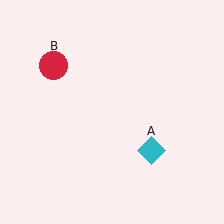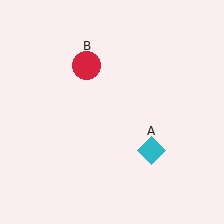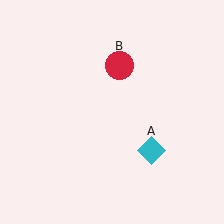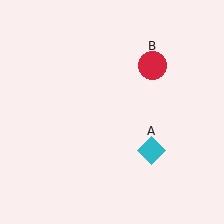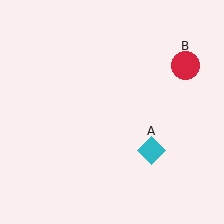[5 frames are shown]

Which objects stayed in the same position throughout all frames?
Cyan diamond (object A) remained stationary.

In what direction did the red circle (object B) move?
The red circle (object B) moved right.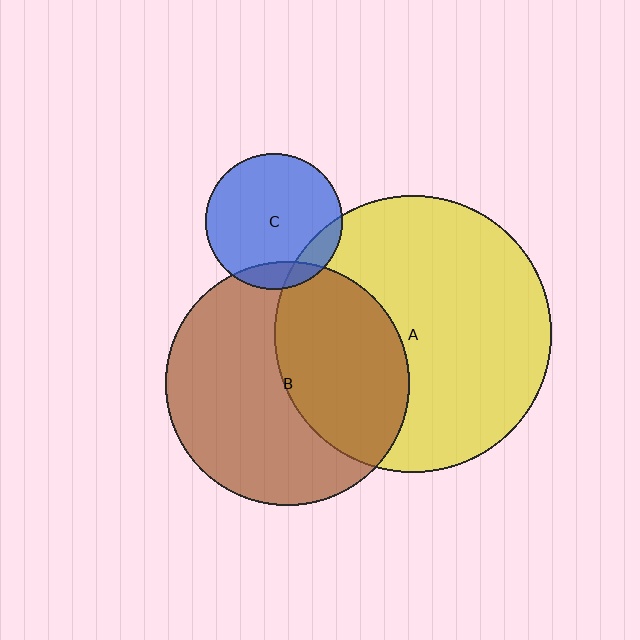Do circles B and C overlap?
Yes.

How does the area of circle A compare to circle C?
Approximately 4.1 times.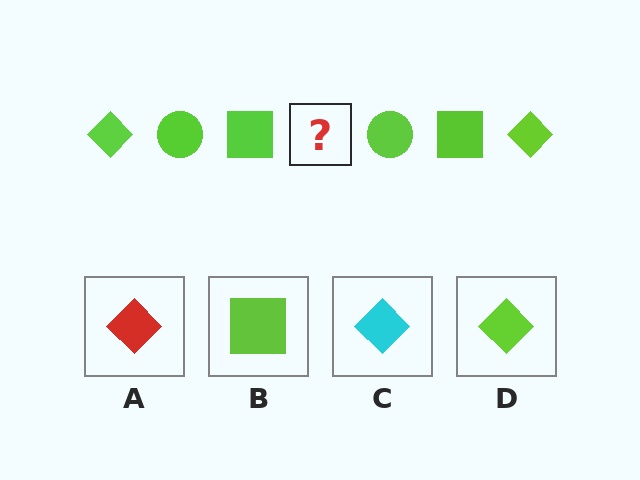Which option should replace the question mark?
Option D.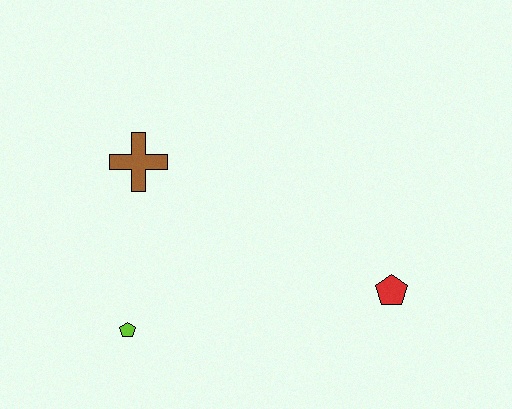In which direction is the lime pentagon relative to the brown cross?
The lime pentagon is below the brown cross.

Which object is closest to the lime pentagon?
The brown cross is closest to the lime pentagon.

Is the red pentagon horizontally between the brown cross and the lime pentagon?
No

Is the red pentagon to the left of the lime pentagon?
No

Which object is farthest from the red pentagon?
The brown cross is farthest from the red pentagon.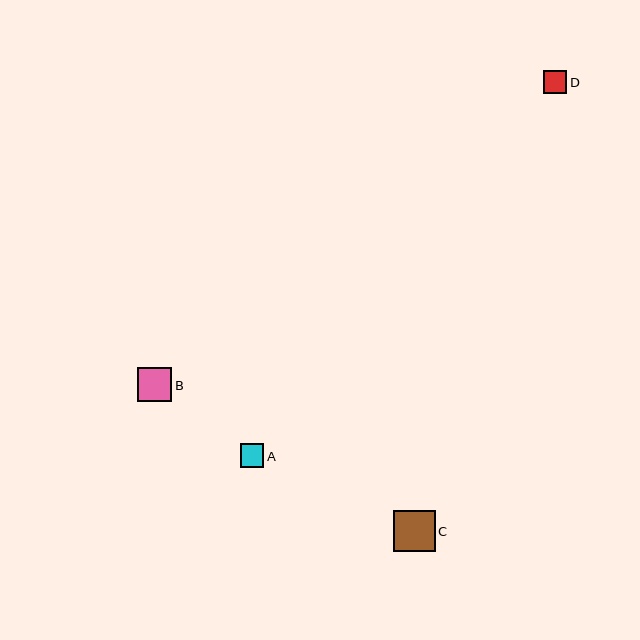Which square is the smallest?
Square D is the smallest with a size of approximately 23 pixels.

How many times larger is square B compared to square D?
Square B is approximately 1.5 times the size of square D.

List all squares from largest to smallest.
From largest to smallest: C, B, A, D.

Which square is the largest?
Square C is the largest with a size of approximately 42 pixels.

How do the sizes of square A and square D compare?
Square A and square D are approximately the same size.